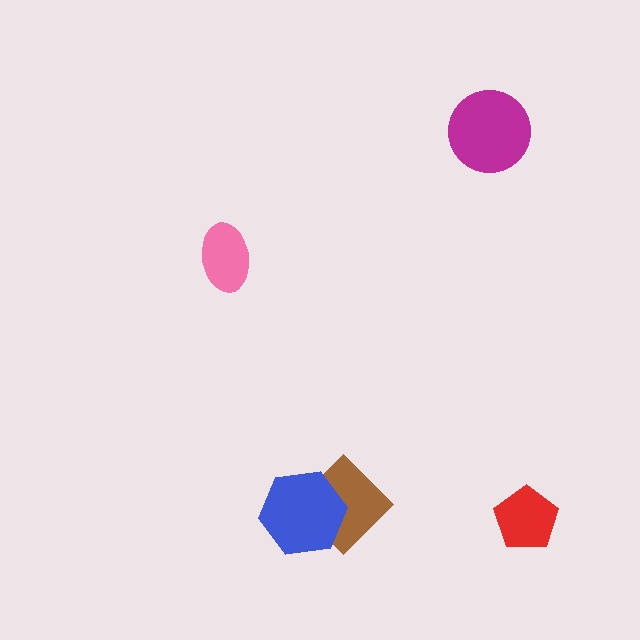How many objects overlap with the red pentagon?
0 objects overlap with the red pentagon.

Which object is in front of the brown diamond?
The blue hexagon is in front of the brown diamond.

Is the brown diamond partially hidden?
Yes, it is partially covered by another shape.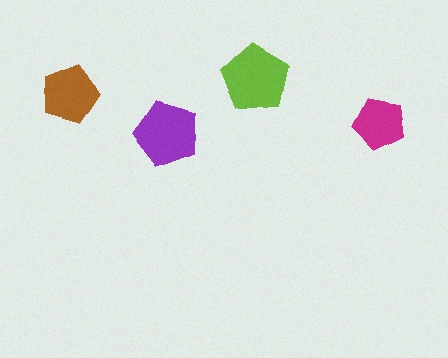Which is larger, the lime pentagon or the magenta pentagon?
The lime one.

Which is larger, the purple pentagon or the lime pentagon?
The lime one.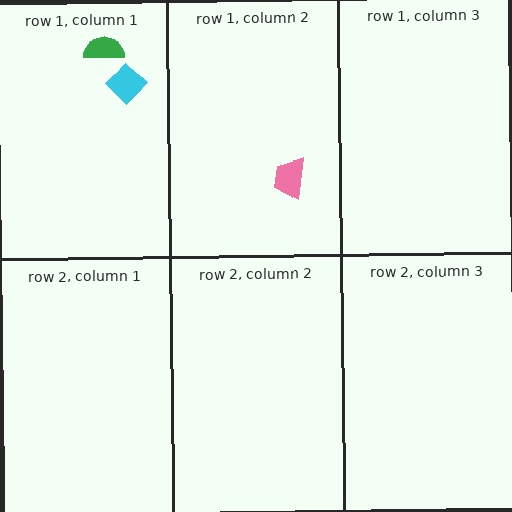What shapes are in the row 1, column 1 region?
The green semicircle, the cyan diamond.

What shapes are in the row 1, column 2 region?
The pink trapezoid.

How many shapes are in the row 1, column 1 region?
2.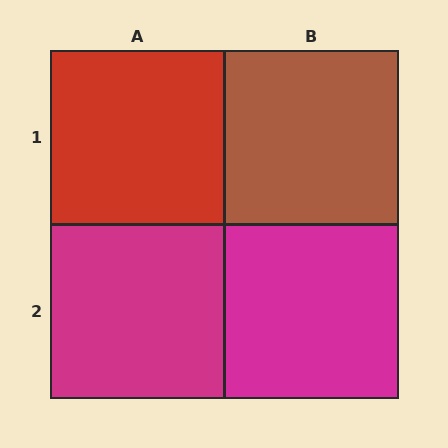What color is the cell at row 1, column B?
Brown.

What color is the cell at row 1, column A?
Red.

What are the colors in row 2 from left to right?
Magenta, magenta.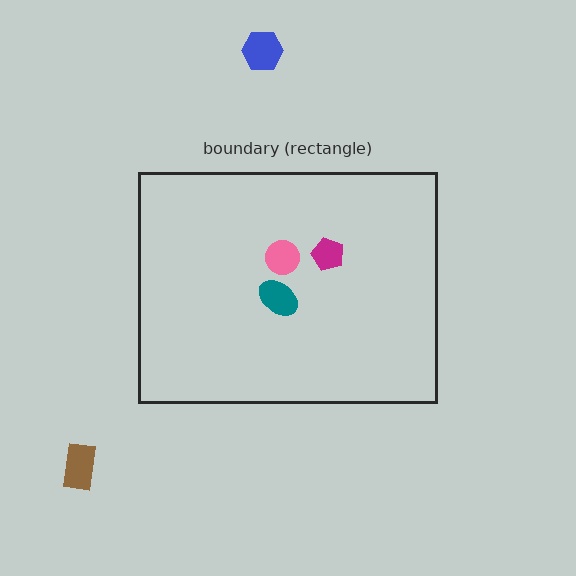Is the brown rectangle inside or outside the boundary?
Outside.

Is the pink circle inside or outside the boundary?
Inside.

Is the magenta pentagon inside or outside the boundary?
Inside.